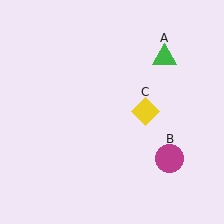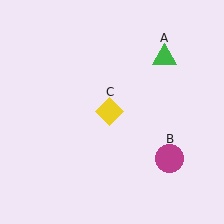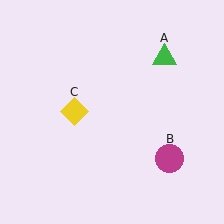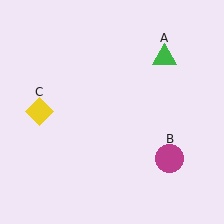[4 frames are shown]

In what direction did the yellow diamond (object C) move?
The yellow diamond (object C) moved left.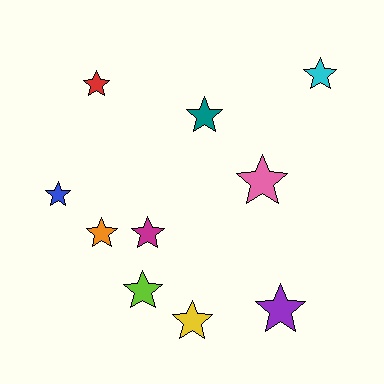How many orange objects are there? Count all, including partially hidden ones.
There is 1 orange object.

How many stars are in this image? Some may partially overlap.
There are 10 stars.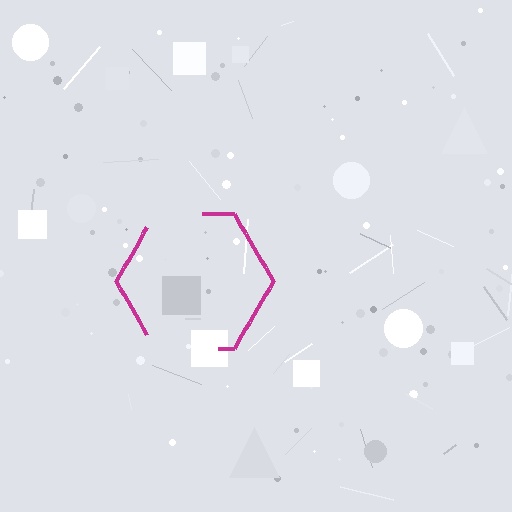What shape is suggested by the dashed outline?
The dashed outline suggests a hexagon.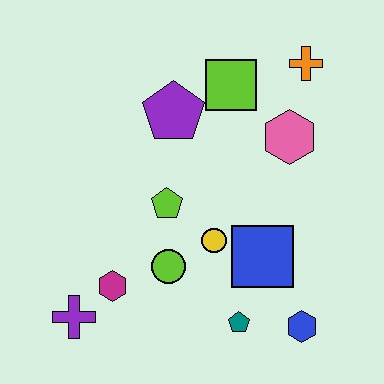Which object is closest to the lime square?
The purple pentagon is closest to the lime square.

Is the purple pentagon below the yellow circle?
No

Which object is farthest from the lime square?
The purple cross is farthest from the lime square.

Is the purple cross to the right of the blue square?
No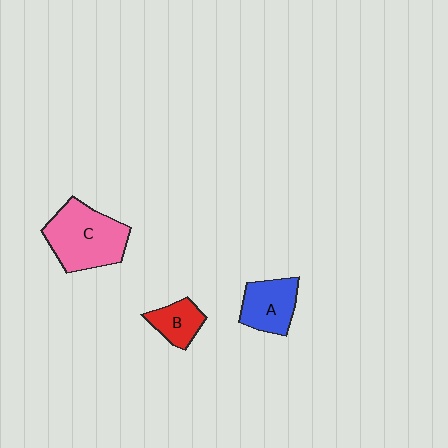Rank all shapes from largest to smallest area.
From largest to smallest: C (pink), A (blue), B (red).